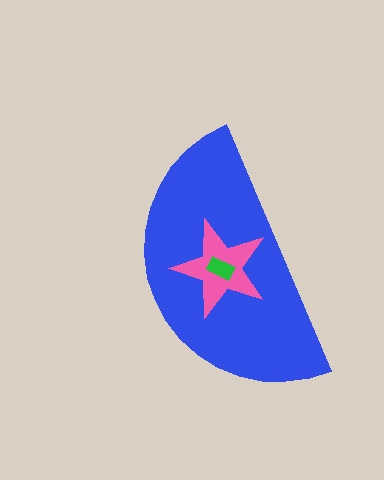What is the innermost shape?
The green rectangle.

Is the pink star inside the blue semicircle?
Yes.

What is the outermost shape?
The blue semicircle.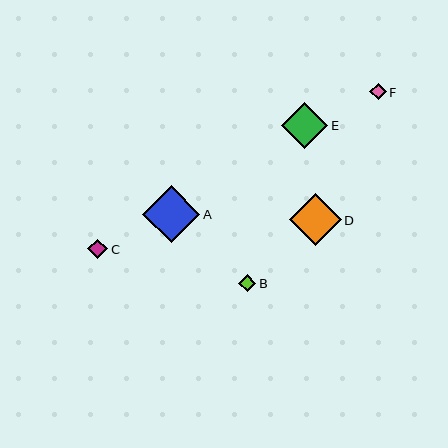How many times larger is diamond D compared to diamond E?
Diamond D is approximately 1.1 times the size of diamond E.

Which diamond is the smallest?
Diamond F is the smallest with a size of approximately 16 pixels.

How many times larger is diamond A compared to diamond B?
Diamond A is approximately 3.3 times the size of diamond B.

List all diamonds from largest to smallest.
From largest to smallest: A, D, E, C, B, F.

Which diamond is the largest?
Diamond A is the largest with a size of approximately 57 pixels.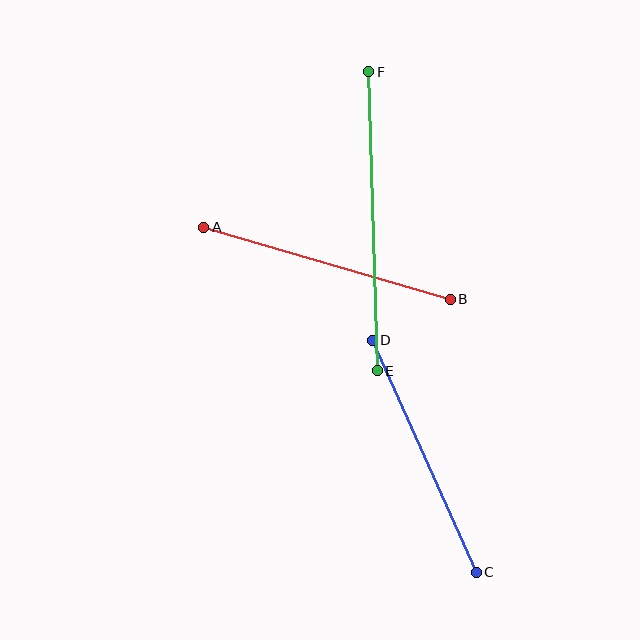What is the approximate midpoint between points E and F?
The midpoint is at approximately (373, 221) pixels.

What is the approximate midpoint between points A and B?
The midpoint is at approximately (327, 263) pixels.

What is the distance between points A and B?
The distance is approximately 257 pixels.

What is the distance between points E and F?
The distance is approximately 299 pixels.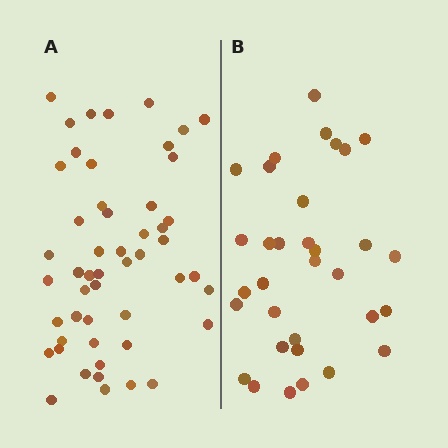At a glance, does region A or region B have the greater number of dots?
Region A (the left region) has more dots.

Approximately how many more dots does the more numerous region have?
Region A has approximately 20 more dots than region B.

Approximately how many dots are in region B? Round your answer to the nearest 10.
About 30 dots. (The exact count is 33, which rounds to 30.)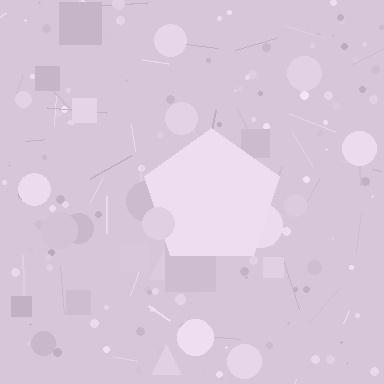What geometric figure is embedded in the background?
A pentagon is embedded in the background.